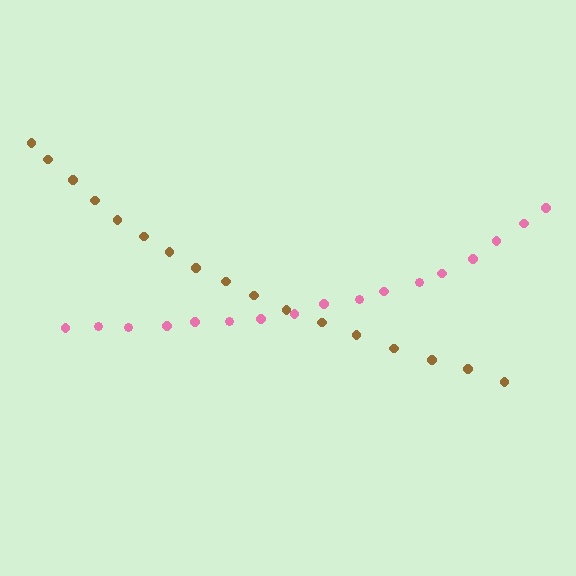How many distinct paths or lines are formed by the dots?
There are 2 distinct paths.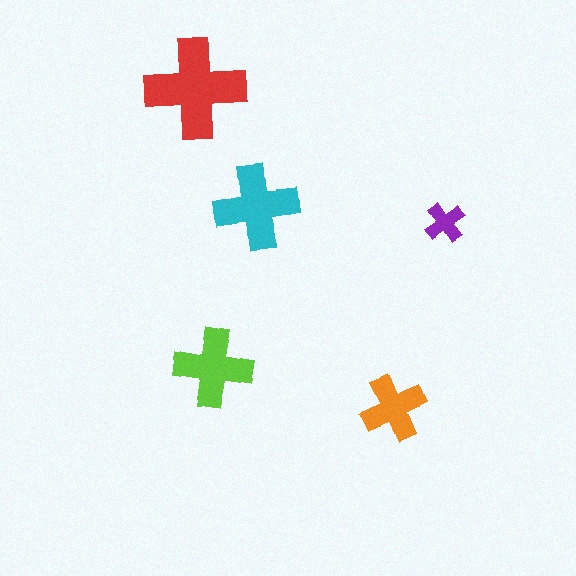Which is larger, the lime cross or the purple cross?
The lime one.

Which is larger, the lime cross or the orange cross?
The lime one.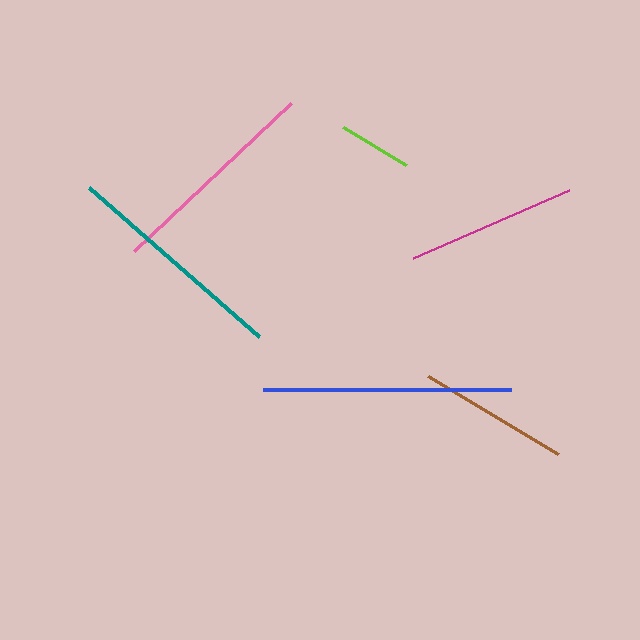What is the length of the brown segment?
The brown segment is approximately 151 pixels long.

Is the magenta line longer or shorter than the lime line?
The magenta line is longer than the lime line.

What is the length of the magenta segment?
The magenta segment is approximately 170 pixels long.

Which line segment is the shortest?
The lime line is the shortest at approximately 74 pixels.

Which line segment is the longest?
The blue line is the longest at approximately 248 pixels.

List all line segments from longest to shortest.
From longest to shortest: blue, teal, pink, magenta, brown, lime.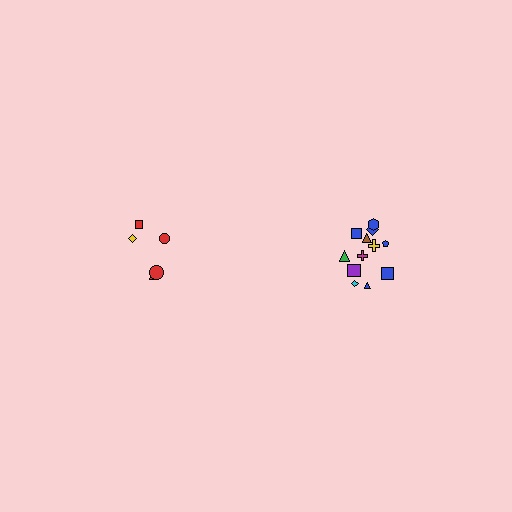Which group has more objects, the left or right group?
The right group.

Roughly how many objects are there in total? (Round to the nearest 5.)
Roughly 20 objects in total.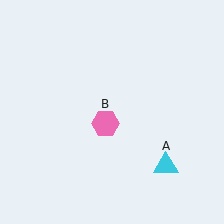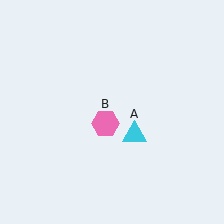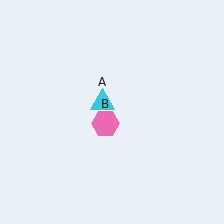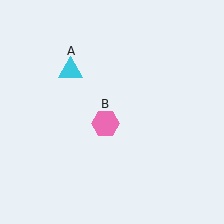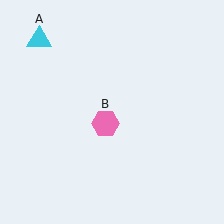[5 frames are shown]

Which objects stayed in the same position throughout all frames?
Pink hexagon (object B) remained stationary.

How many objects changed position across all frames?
1 object changed position: cyan triangle (object A).